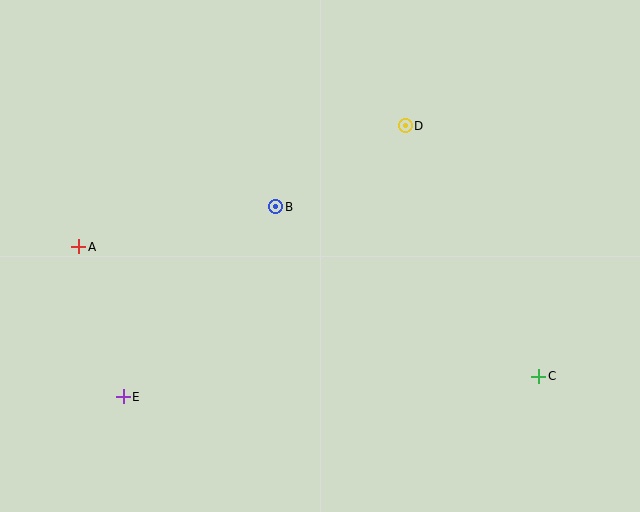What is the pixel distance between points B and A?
The distance between B and A is 201 pixels.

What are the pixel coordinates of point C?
Point C is at (539, 376).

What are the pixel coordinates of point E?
Point E is at (123, 397).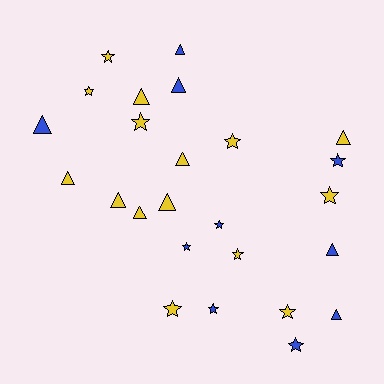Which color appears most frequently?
Yellow, with 15 objects.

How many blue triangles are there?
There are 5 blue triangles.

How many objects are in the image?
There are 25 objects.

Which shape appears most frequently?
Star, with 13 objects.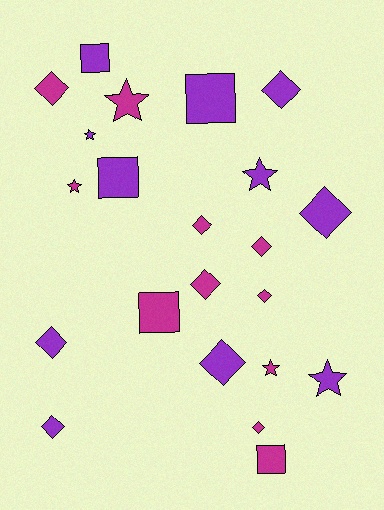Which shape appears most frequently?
Diamond, with 11 objects.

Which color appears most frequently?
Purple, with 11 objects.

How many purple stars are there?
There are 3 purple stars.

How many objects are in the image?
There are 22 objects.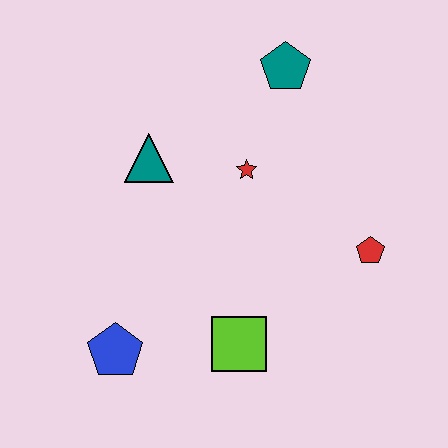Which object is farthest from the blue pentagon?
The teal pentagon is farthest from the blue pentagon.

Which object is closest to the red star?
The teal triangle is closest to the red star.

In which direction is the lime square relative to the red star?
The lime square is below the red star.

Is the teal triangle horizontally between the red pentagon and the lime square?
No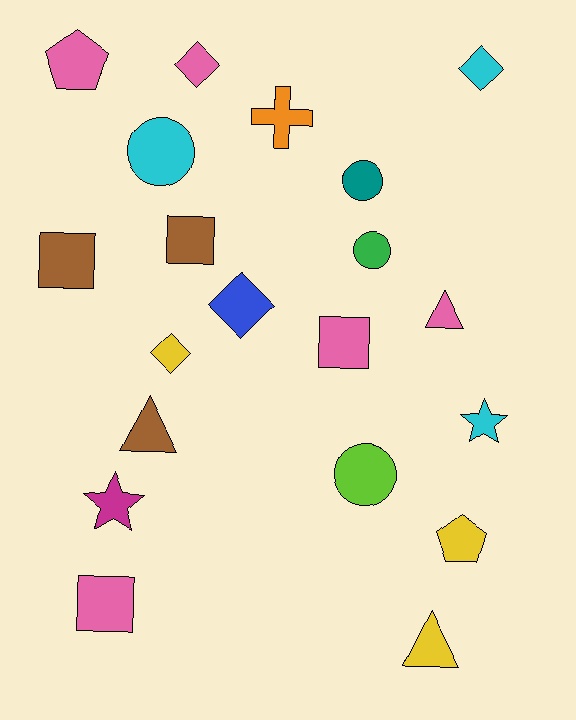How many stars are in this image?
There are 2 stars.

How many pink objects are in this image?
There are 5 pink objects.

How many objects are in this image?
There are 20 objects.